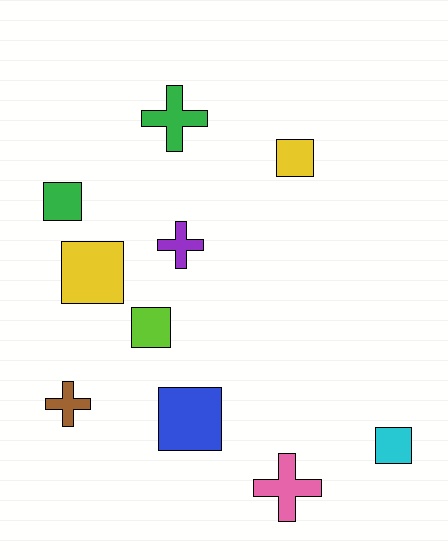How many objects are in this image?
There are 10 objects.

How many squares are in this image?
There are 6 squares.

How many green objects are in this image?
There are 2 green objects.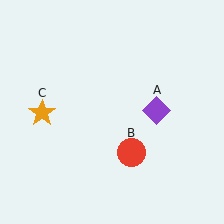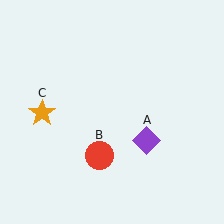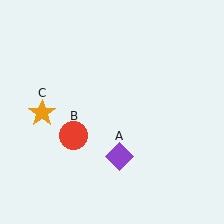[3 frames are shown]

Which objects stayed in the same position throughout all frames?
Orange star (object C) remained stationary.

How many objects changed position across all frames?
2 objects changed position: purple diamond (object A), red circle (object B).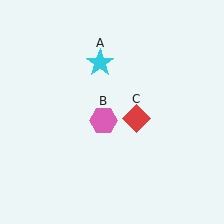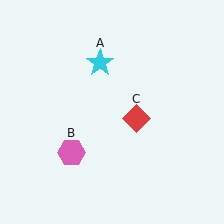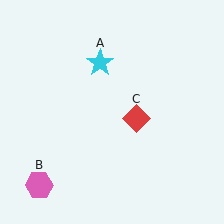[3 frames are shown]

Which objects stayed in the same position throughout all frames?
Cyan star (object A) and red diamond (object C) remained stationary.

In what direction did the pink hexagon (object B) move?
The pink hexagon (object B) moved down and to the left.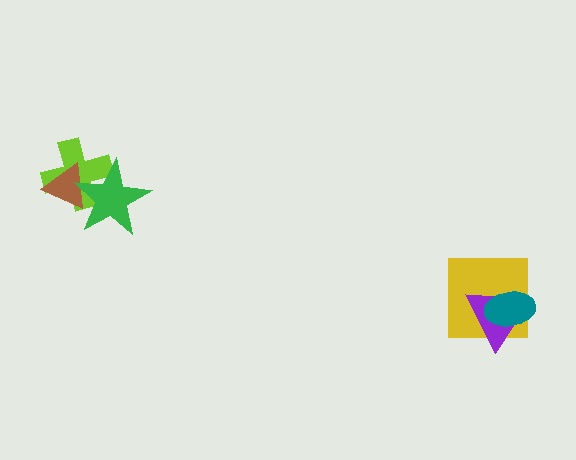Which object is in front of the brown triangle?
The green star is in front of the brown triangle.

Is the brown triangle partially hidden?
Yes, it is partially covered by another shape.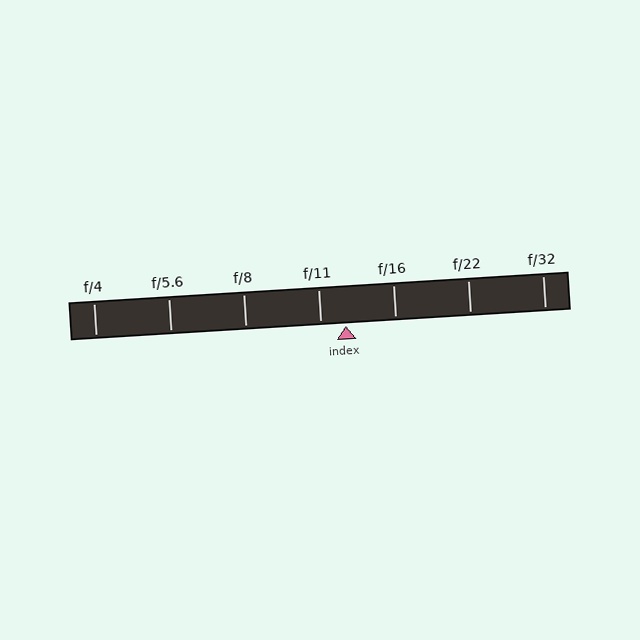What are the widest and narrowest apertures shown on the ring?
The widest aperture shown is f/4 and the narrowest is f/32.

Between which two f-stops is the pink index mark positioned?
The index mark is between f/11 and f/16.